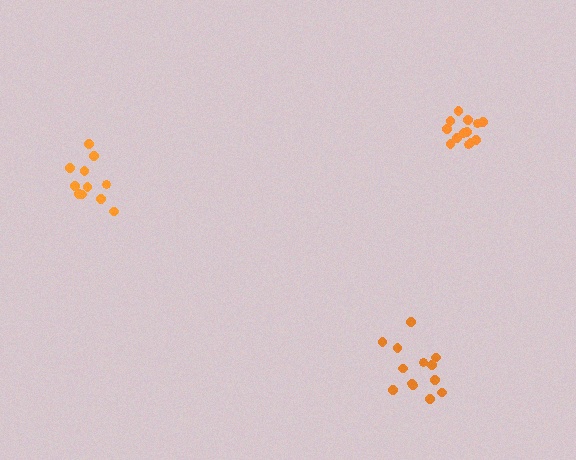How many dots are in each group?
Group 1: 13 dots, Group 2: 11 dots, Group 3: 13 dots (37 total).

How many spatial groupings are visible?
There are 3 spatial groupings.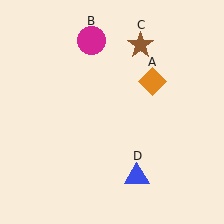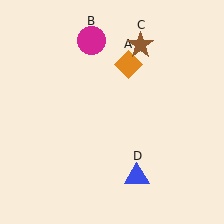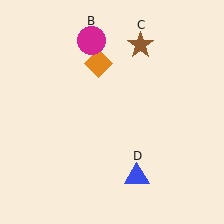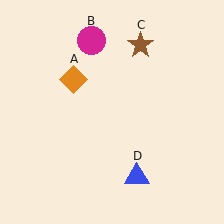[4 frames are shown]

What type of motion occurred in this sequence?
The orange diamond (object A) rotated counterclockwise around the center of the scene.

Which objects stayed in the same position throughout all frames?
Magenta circle (object B) and brown star (object C) and blue triangle (object D) remained stationary.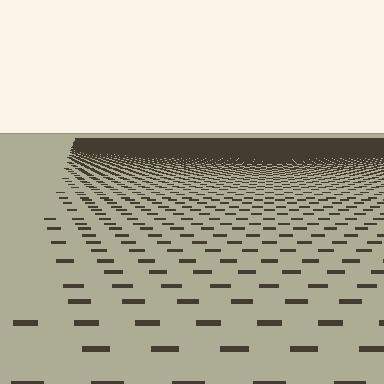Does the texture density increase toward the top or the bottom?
Density increases toward the top.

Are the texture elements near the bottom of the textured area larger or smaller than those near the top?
Larger. Near the bottom, elements are closer to the viewer and appear at a bigger on-screen size.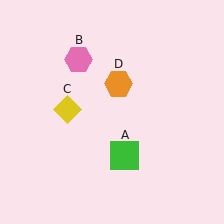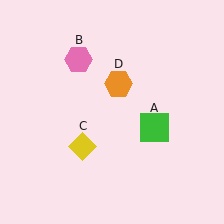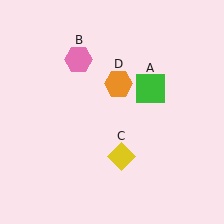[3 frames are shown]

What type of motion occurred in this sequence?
The green square (object A), yellow diamond (object C) rotated counterclockwise around the center of the scene.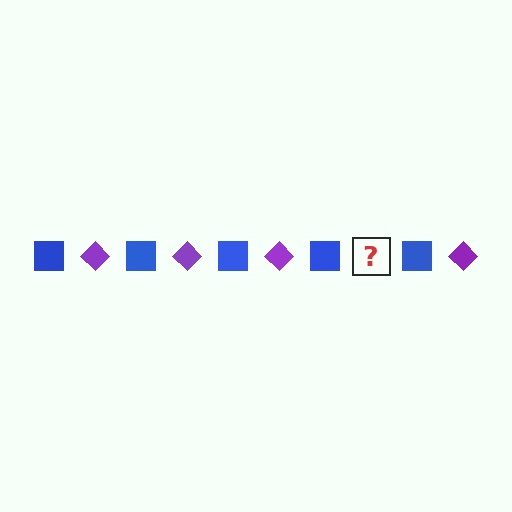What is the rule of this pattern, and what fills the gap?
The rule is that the pattern alternates between blue square and purple diamond. The gap should be filled with a purple diamond.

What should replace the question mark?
The question mark should be replaced with a purple diamond.